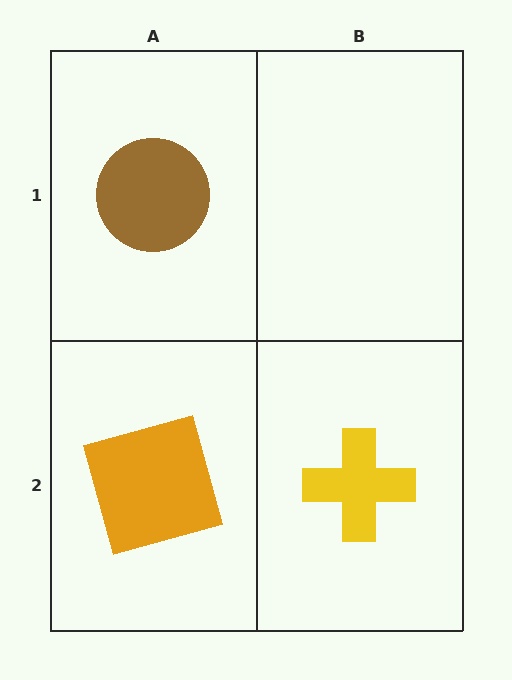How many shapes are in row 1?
1 shape.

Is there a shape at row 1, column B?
No, that cell is empty.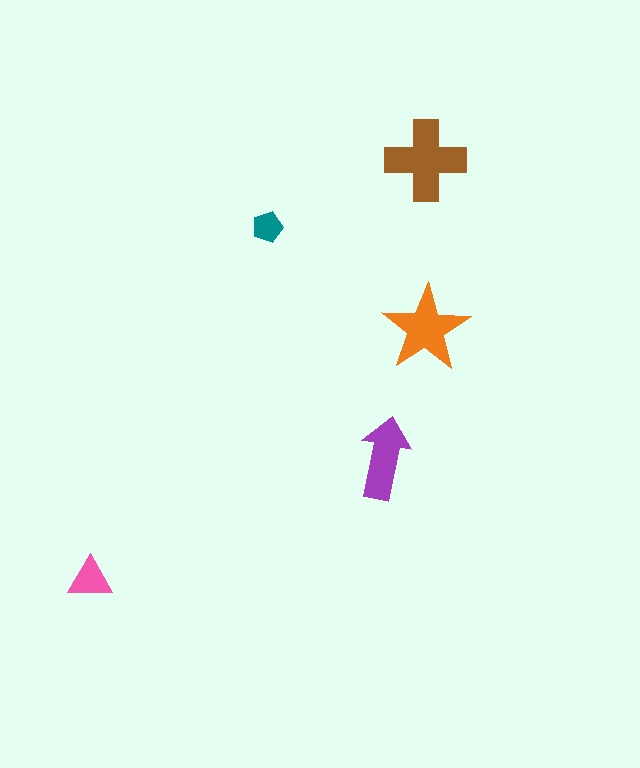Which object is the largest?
The brown cross.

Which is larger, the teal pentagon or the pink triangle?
The pink triangle.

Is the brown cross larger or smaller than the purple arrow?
Larger.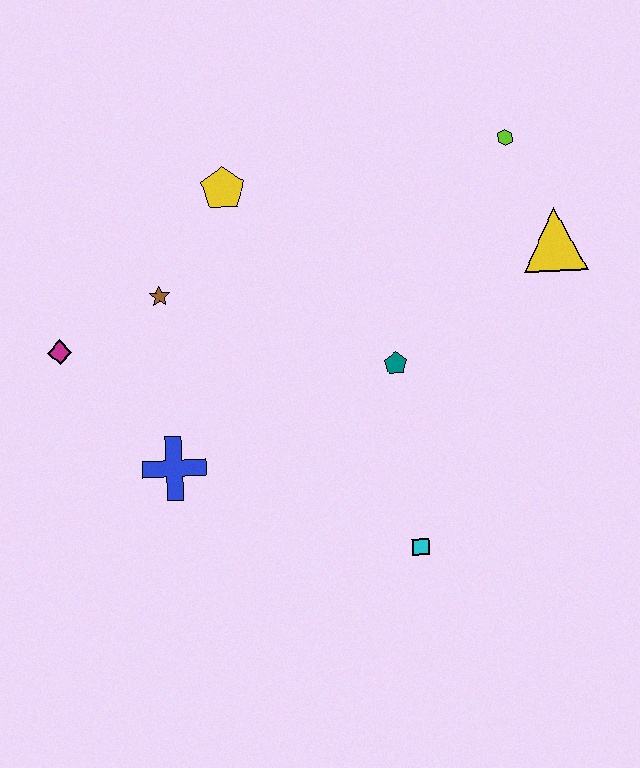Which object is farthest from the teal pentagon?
The magenta diamond is farthest from the teal pentagon.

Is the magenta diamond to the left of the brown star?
Yes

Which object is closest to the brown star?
The magenta diamond is closest to the brown star.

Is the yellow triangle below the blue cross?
No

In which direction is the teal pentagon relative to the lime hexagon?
The teal pentagon is below the lime hexagon.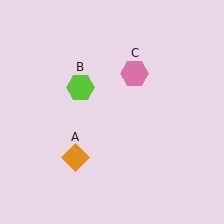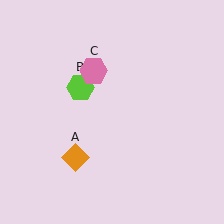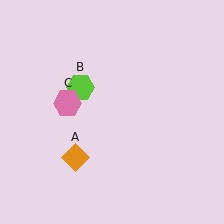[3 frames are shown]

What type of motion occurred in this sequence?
The pink hexagon (object C) rotated counterclockwise around the center of the scene.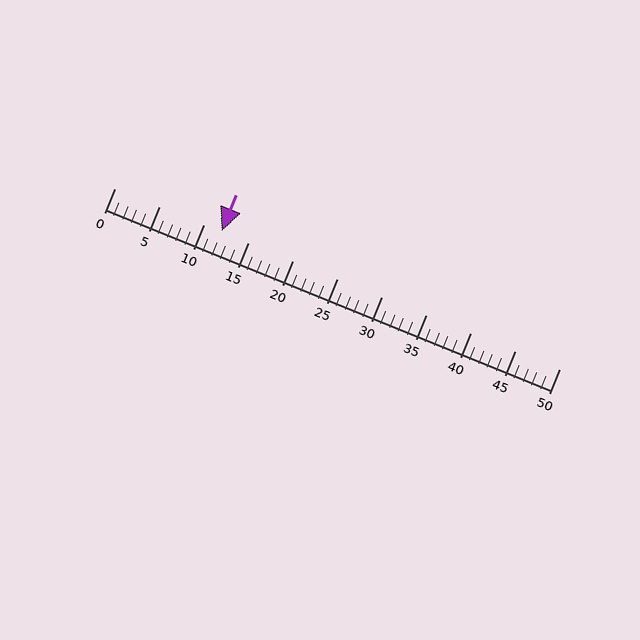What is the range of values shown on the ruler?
The ruler shows values from 0 to 50.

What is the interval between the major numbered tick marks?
The major tick marks are spaced 5 units apart.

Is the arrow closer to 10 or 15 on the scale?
The arrow is closer to 10.